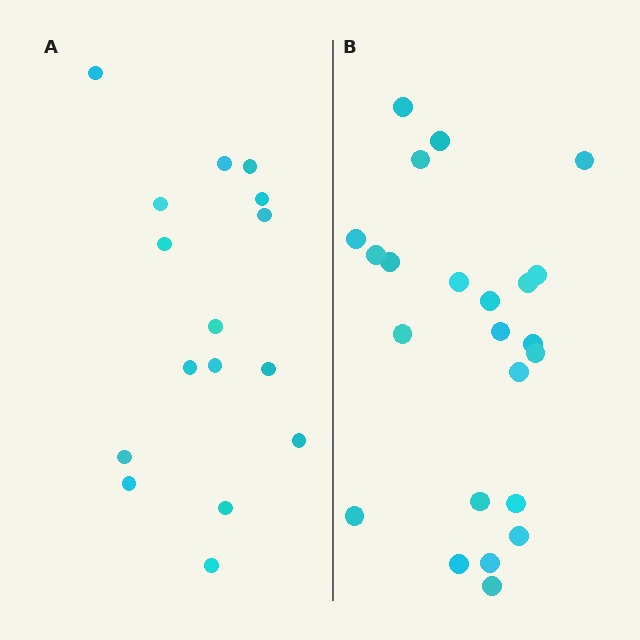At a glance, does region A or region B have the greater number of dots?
Region B (the right region) has more dots.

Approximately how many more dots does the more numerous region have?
Region B has roughly 8 or so more dots than region A.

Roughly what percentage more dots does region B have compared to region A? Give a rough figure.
About 45% more.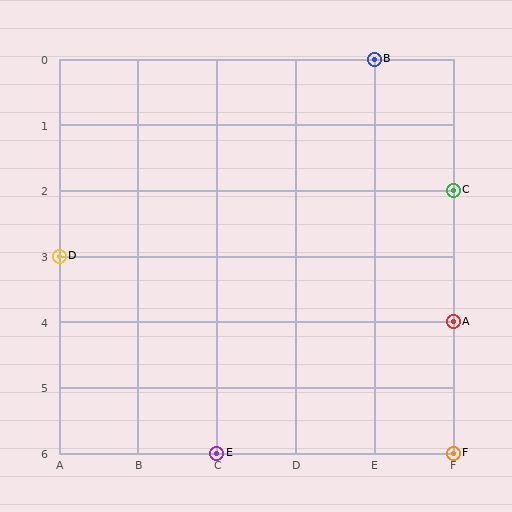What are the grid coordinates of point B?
Point B is at grid coordinates (E, 0).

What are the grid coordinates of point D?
Point D is at grid coordinates (A, 3).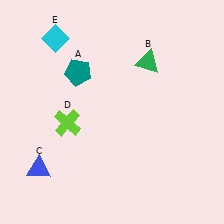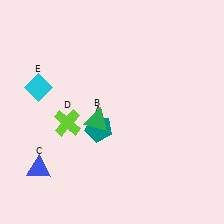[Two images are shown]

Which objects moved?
The objects that moved are: the teal pentagon (A), the green triangle (B), the cyan diamond (E).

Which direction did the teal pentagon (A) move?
The teal pentagon (A) moved down.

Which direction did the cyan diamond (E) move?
The cyan diamond (E) moved down.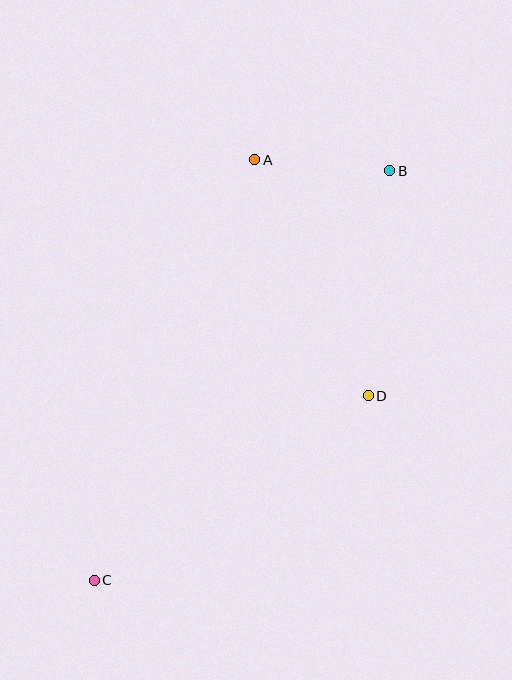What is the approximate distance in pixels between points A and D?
The distance between A and D is approximately 262 pixels.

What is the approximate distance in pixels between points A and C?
The distance between A and C is approximately 450 pixels.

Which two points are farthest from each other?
Points B and C are farthest from each other.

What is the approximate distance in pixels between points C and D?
The distance between C and D is approximately 330 pixels.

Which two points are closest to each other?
Points A and B are closest to each other.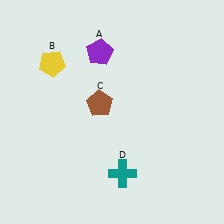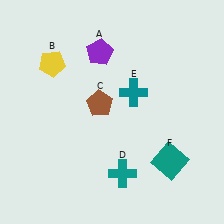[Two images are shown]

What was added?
A teal cross (E), a teal square (F) were added in Image 2.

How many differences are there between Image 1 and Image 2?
There are 2 differences between the two images.